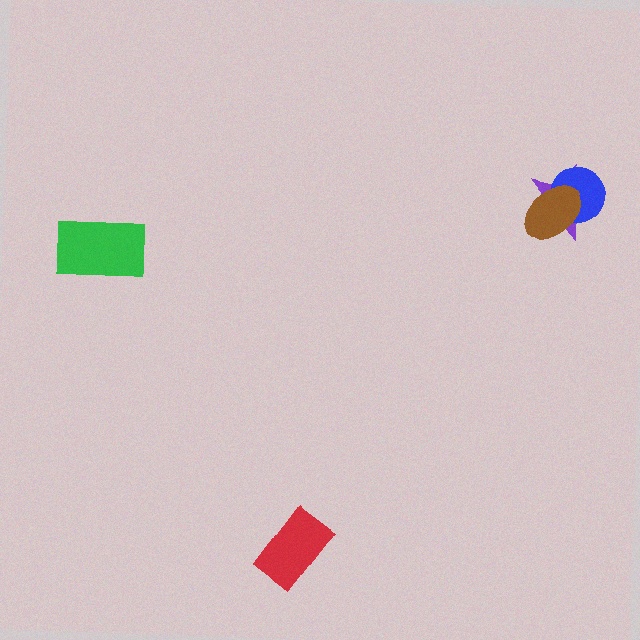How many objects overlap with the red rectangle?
0 objects overlap with the red rectangle.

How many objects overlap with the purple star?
2 objects overlap with the purple star.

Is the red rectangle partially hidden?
No, no other shape covers it.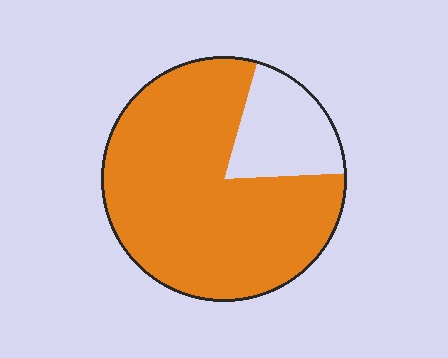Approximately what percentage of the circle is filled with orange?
Approximately 80%.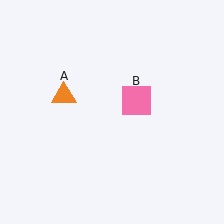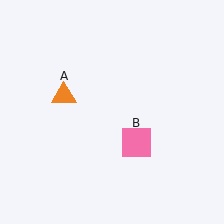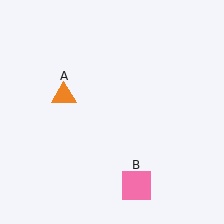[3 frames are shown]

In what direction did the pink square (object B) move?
The pink square (object B) moved down.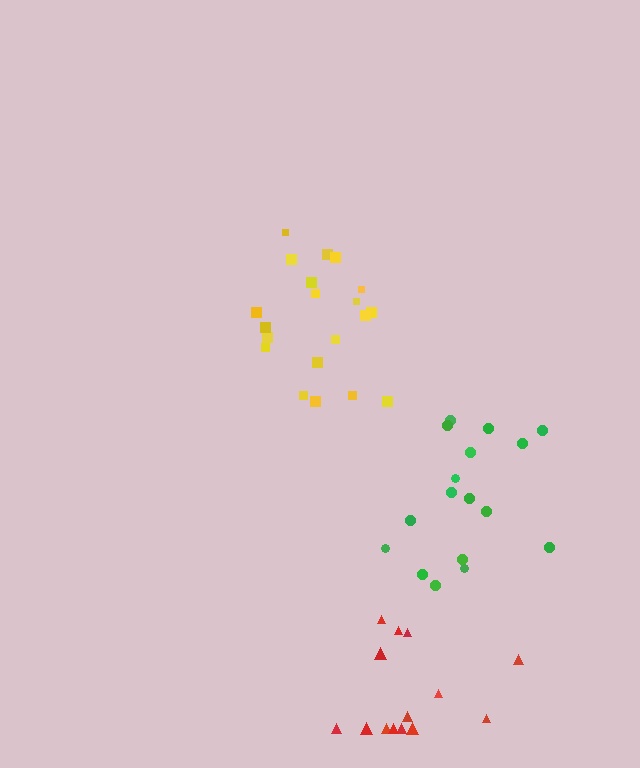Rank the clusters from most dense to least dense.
green, yellow, red.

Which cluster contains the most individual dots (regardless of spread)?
Yellow (20).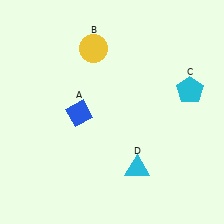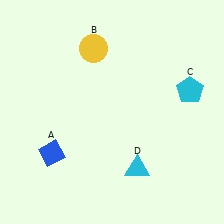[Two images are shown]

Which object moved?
The blue diamond (A) moved down.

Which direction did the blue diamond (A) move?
The blue diamond (A) moved down.